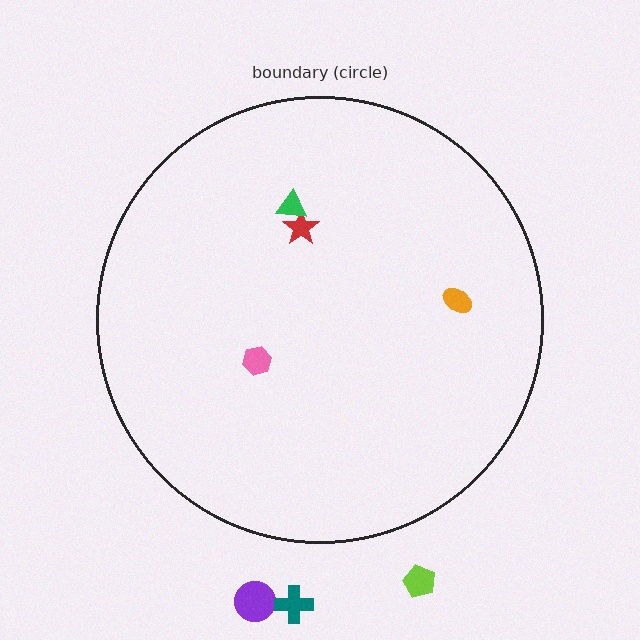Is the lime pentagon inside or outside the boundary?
Outside.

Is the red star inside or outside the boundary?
Inside.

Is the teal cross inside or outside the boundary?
Outside.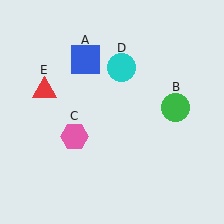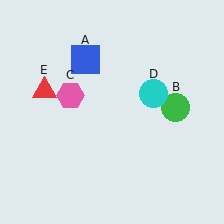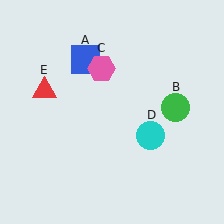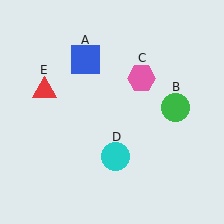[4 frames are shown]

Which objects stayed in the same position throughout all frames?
Blue square (object A) and green circle (object B) and red triangle (object E) remained stationary.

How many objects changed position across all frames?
2 objects changed position: pink hexagon (object C), cyan circle (object D).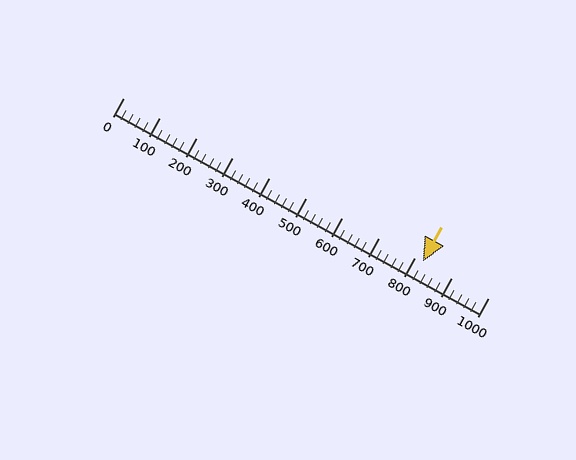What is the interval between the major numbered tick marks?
The major tick marks are spaced 100 units apart.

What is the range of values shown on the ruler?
The ruler shows values from 0 to 1000.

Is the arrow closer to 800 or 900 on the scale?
The arrow is closer to 800.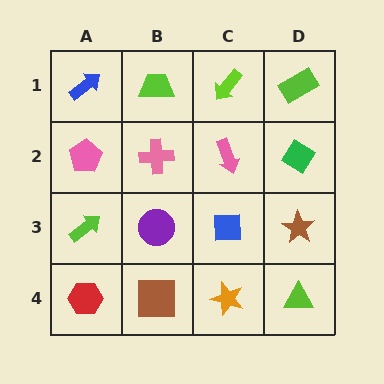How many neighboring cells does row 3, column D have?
3.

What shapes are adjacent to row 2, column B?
A lime trapezoid (row 1, column B), a purple circle (row 3, column B), a pink pentagon (row 2, column A), a pink arrow (row 2, column C).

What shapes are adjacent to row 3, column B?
A pink cross (row 2, column B), a brown square (row 4, column B), a lime arrow (row 3, column A), a blue square (row 3, column C).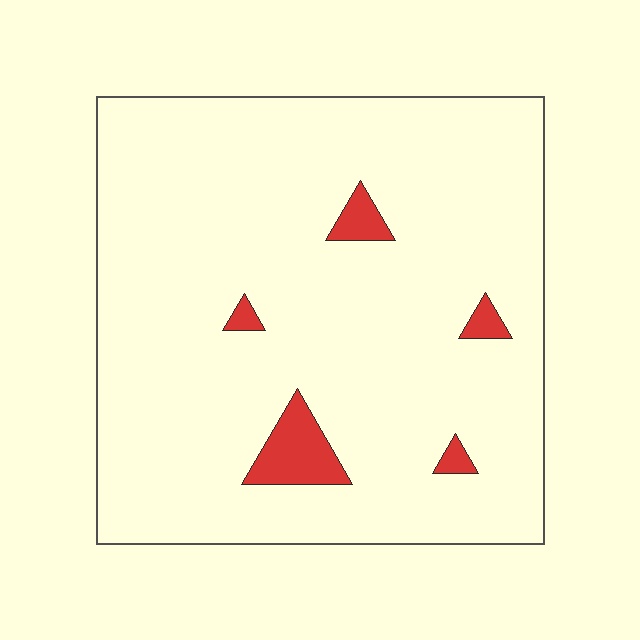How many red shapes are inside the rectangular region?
5.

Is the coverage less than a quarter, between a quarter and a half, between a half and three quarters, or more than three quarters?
Less than a quarter.